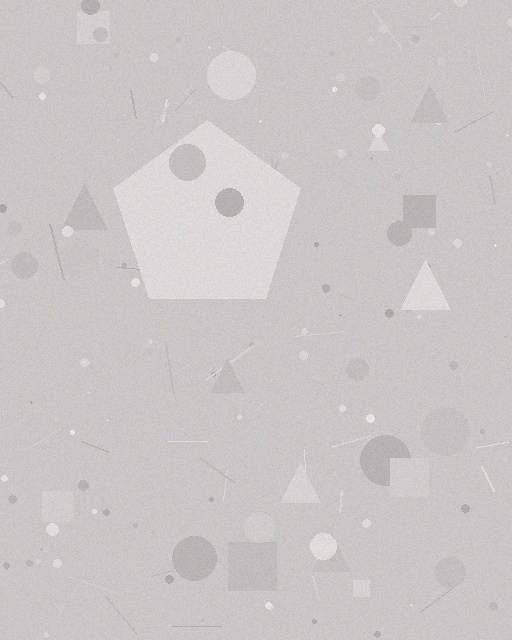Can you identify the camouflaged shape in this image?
The camouflaged shape is a pentagon.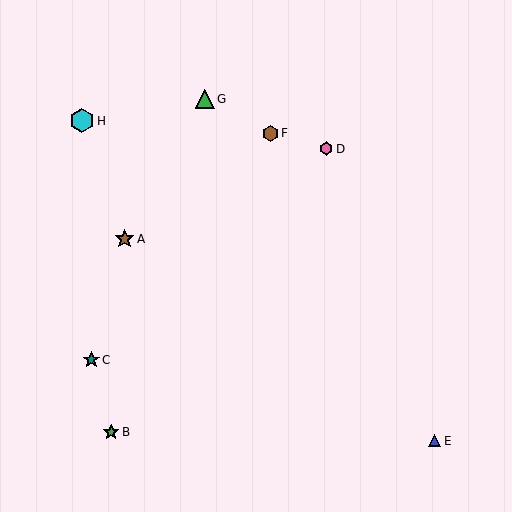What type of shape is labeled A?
Shape A is a brown star.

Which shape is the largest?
The cyan hexagon (labeled H) is the largest.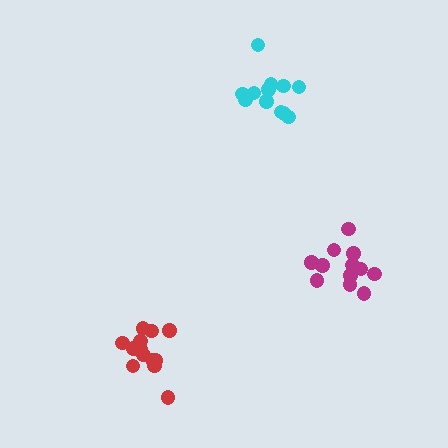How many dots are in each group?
Group 1: 12 dots, Group 2: 14 dots, Group 3: 12 dots (38 total).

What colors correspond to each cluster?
The clusters are colored: magenta, red, cyan.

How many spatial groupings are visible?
There are 3 spatial groupings.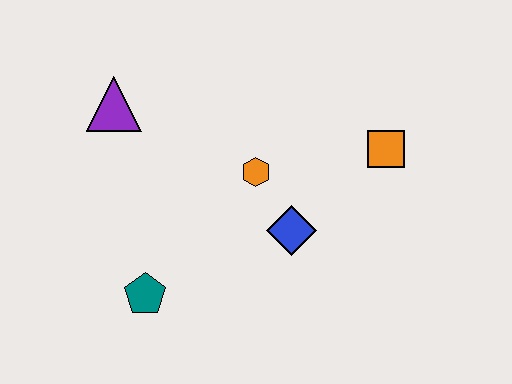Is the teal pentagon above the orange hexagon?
No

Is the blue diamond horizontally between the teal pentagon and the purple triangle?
No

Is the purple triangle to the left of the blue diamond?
Yes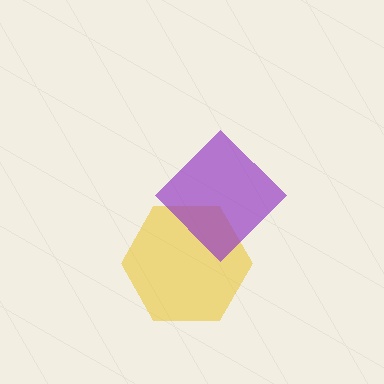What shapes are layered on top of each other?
The layered shapes are: a yellow hexagon, a purple diamond.